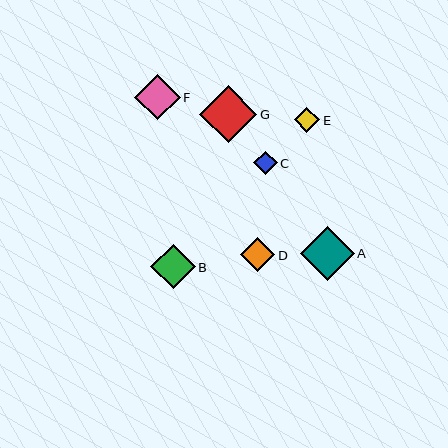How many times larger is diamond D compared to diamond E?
Diamond D is approximately 1.4 times the size of diamond E.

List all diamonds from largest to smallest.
From largest to smallest: G, A, F, B, D, E, C.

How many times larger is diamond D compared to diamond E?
Diamond D is approximately 1.4 times the size of diamond E.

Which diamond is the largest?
Diamond G is the largest with a size of approximately 57 pixels.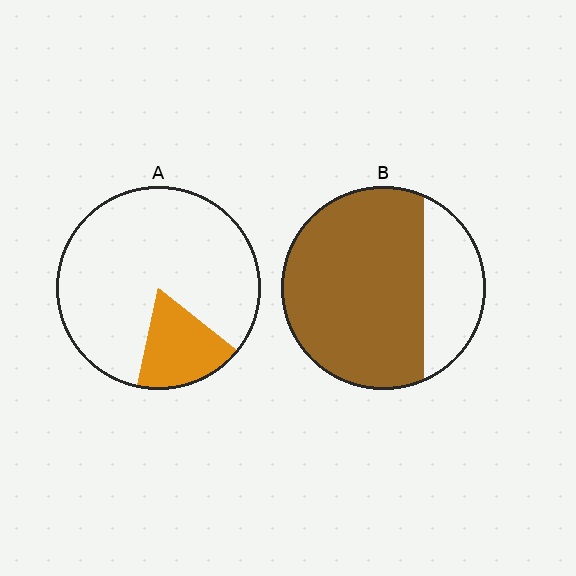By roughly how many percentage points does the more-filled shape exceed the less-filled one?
By roughly 55 percentage points (B over A).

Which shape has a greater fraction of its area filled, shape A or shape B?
Shape B.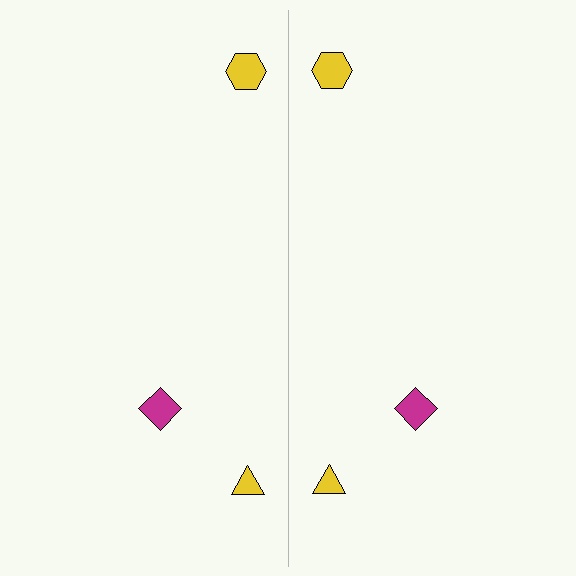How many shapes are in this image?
There are 6 shapes in this image.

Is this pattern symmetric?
Yes, this pattern has bilateral (reflection) symmetry.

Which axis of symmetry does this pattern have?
The pattern has a vertical axis of symmetry running through the center of the image.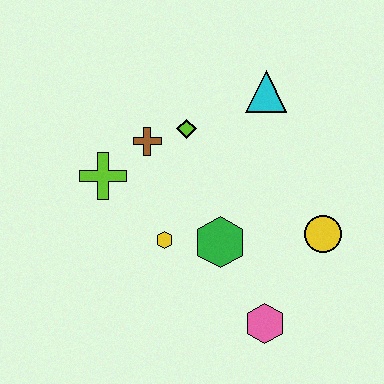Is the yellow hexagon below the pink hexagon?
No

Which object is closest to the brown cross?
The lime diamond is closest to the brown cross.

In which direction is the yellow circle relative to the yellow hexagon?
The yellow circle is to the right of the yellow hexagon.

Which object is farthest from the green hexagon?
The cyan triangle is farthest from the green hexagon.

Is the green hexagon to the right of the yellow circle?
No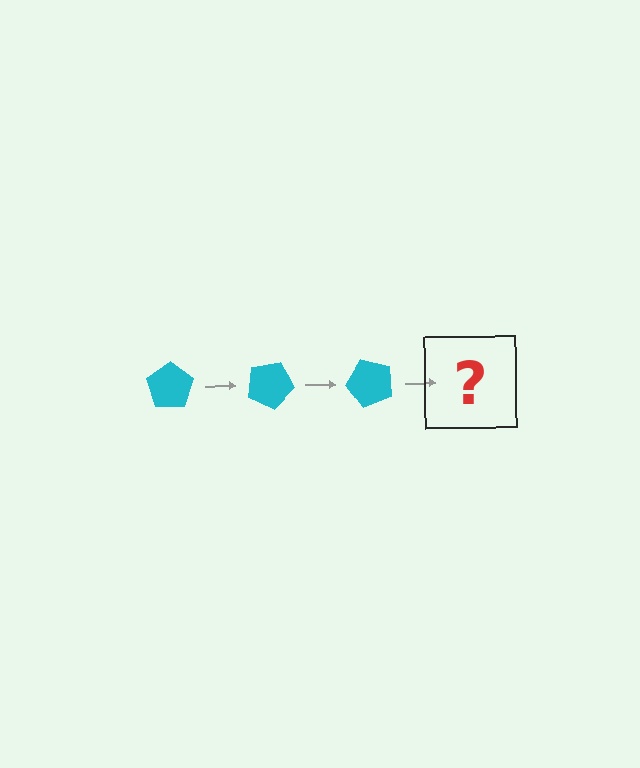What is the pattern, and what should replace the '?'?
The pattern is that the pentagon rotates 25 degrees each step. The '?' should be a cyan pentagon rotated 75 degrees.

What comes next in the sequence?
The next element should be a cyan pentagon rotated 75 degrees.